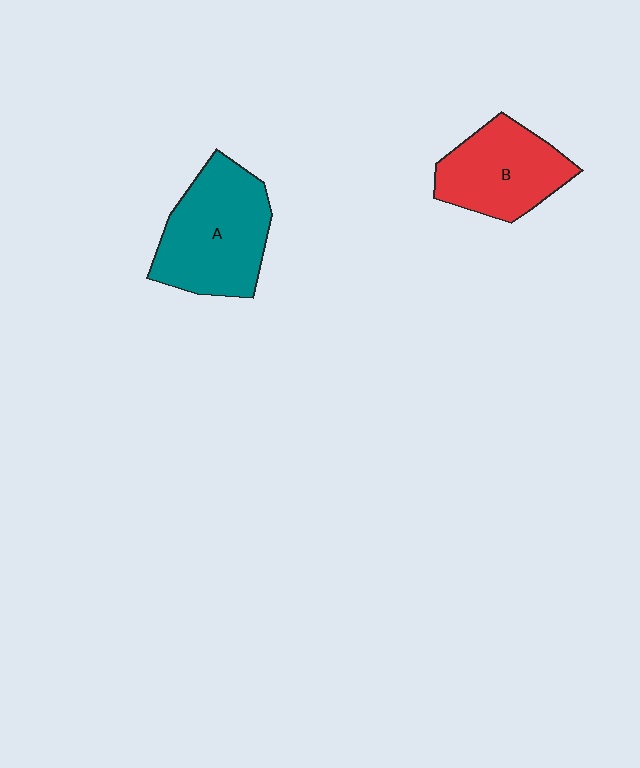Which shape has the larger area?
Shape A (teal).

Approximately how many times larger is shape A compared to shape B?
Approximately 1.3 times.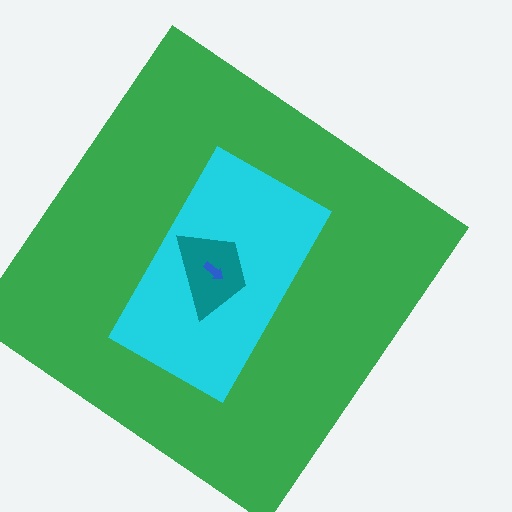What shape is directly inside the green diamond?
The cyan rectangle.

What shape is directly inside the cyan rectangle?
The teal trapezoid.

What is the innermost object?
The blue arrow.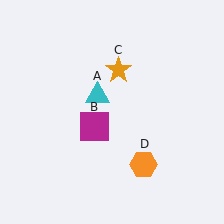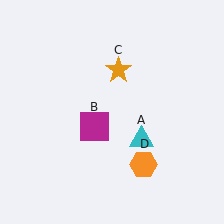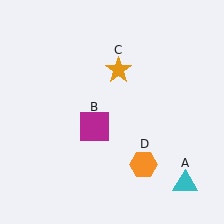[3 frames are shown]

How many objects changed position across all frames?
1 object changed position: cyan triangle (object A).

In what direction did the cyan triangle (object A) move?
The cyan triangle (object A) moved down and to the right.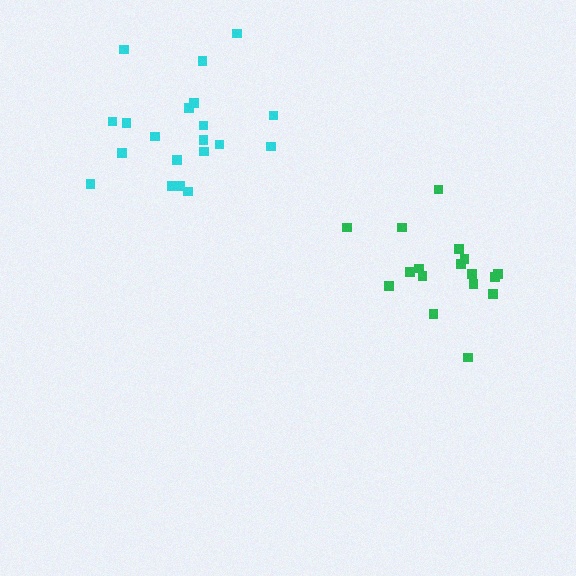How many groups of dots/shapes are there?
There are 2 groups.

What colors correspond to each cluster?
The clusters are colored: green, cyan.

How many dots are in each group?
Group 1: 17 dots, Group 2: 20 dots (37 total).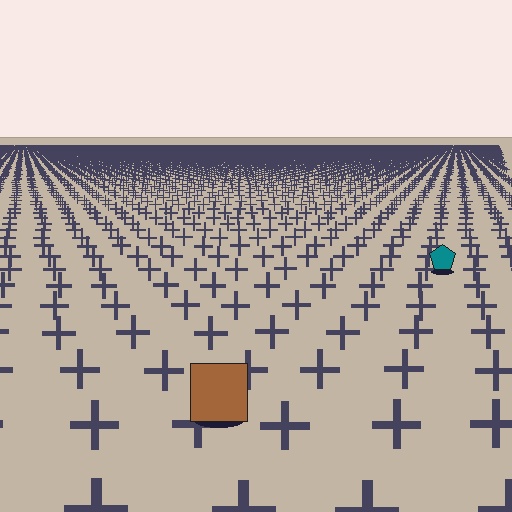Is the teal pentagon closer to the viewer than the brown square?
No. The brown square is closer — you can tell from the texture gradient: the ground texture is coarser near it.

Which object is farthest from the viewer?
The teal pentagon is farthest from the viewer. It appears smaller and the ground texture around it is denser.